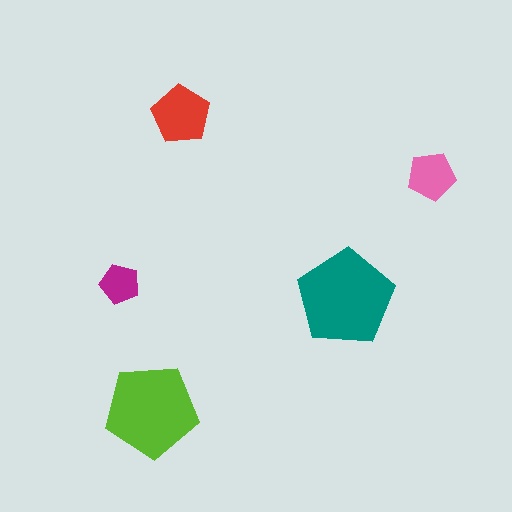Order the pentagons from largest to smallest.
the teal one, the lime one, the red one, the pink one, the magenta one.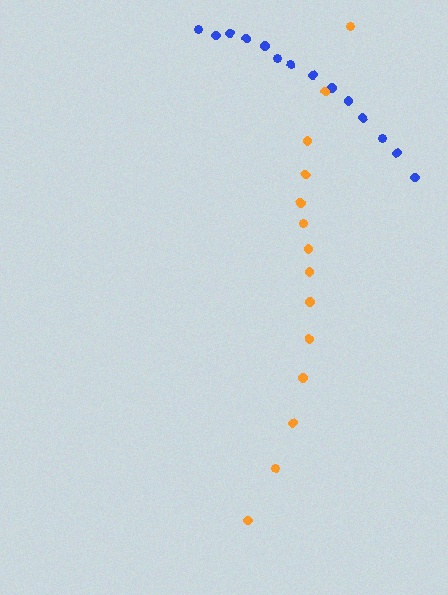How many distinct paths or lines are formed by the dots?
There are 2 distinct paths.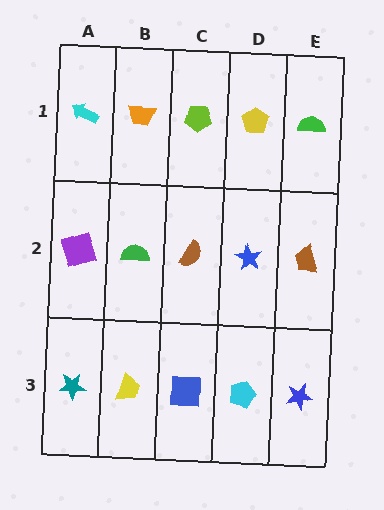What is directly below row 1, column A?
A purple square.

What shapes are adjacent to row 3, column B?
A green semicircle (row 2, column B), a teal star (row 3, column A), a blue square (row 3, column C).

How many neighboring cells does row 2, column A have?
3.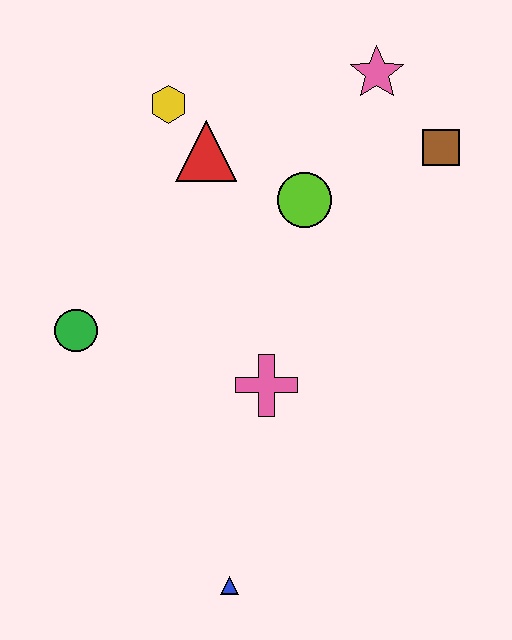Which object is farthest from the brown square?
The blue triangle is farthest from the brown square.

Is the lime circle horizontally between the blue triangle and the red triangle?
No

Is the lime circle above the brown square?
No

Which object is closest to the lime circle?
The red triangle is closest to the lime circle.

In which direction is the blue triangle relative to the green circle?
The blue triangle is below the green circle.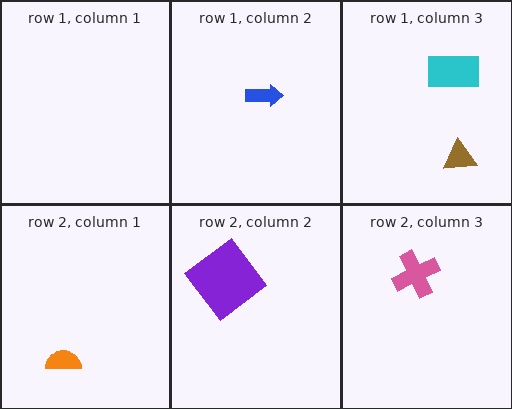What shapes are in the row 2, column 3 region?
The pink cross.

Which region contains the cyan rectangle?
The row 1, column 3 region.